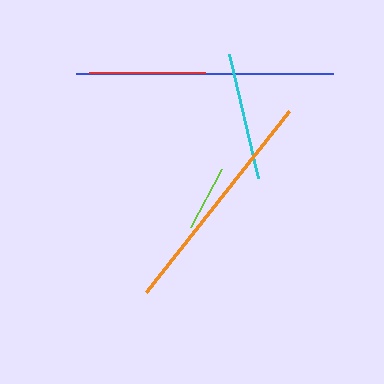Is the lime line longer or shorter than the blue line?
The blue line is longer than the lime line.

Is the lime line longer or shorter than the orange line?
The orange line is longer than the lime line.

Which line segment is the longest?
The blue line is the longest at approximately 257 pixels.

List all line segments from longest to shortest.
From longest to shortest: blue, orange, cyan, red, lime.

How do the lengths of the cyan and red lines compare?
The cyan and red lines are approximately the same length.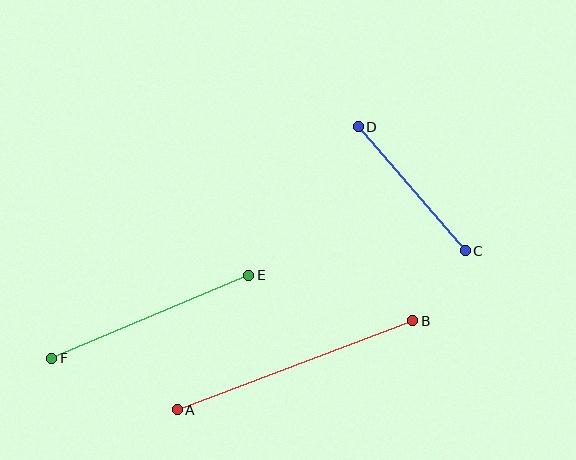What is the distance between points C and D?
The distance is approximately 164 pixels.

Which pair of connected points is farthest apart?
Points A and B are farthest apart.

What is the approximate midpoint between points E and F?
The midpoint is at approximately (150, 317) pixels.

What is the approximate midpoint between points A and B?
The midpoint is at approximately (295, 365) pixels.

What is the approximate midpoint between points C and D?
The midpoint is at approximately (412, 189) pixels.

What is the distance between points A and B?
The distance is approximately 252 pixels.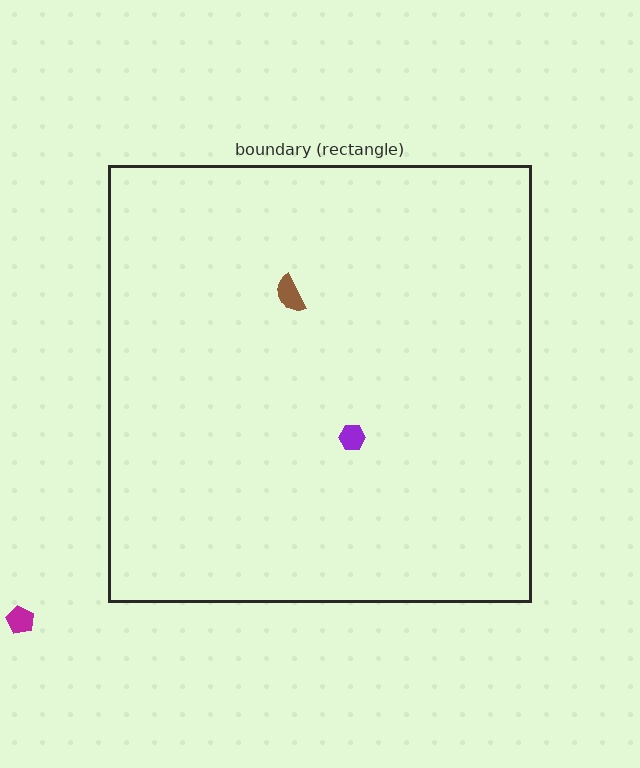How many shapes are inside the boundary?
2 inside, 1 outside.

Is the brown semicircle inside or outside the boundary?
Inside.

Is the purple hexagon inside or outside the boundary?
Inside.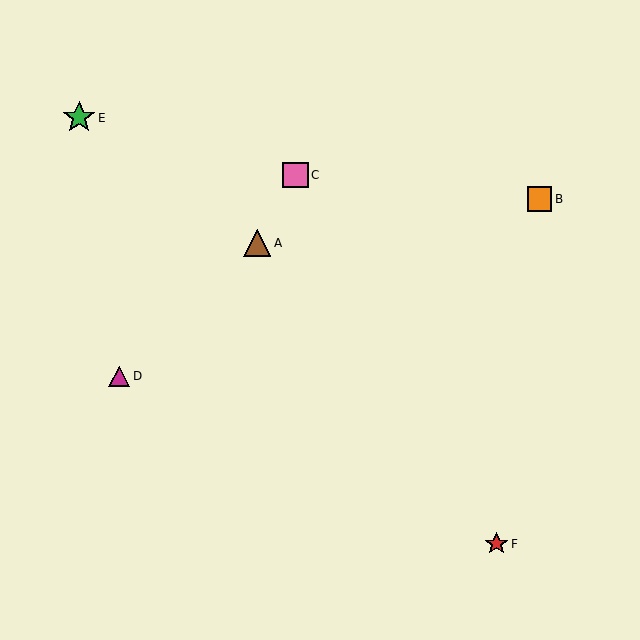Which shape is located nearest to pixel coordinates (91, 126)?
The green star (labeled E) at (79, 118) is nearest to that location.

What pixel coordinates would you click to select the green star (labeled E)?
Click at (79, 118) to select the green star E.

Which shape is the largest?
The green star (labeled E) is the largest.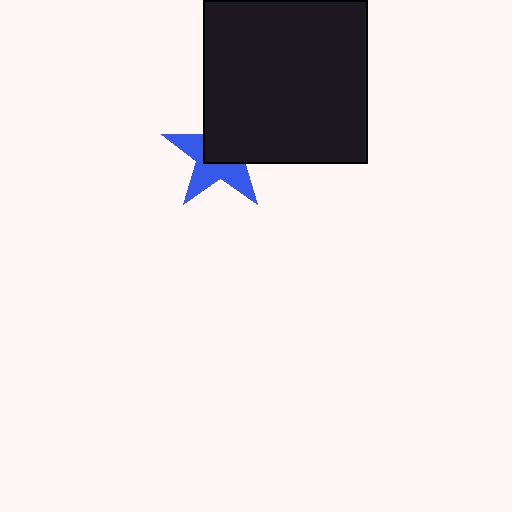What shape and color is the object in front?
The object in front is a black square.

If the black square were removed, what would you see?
You would see the complete blue star.